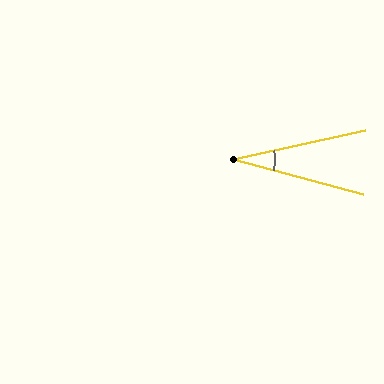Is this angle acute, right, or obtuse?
It is acute.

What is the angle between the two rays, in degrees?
Approximately 28 degrees.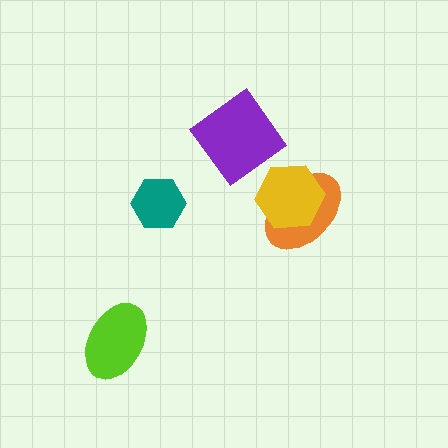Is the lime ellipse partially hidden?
No, no other shape covers it.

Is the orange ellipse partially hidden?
Yes, it is partially covered by another shape.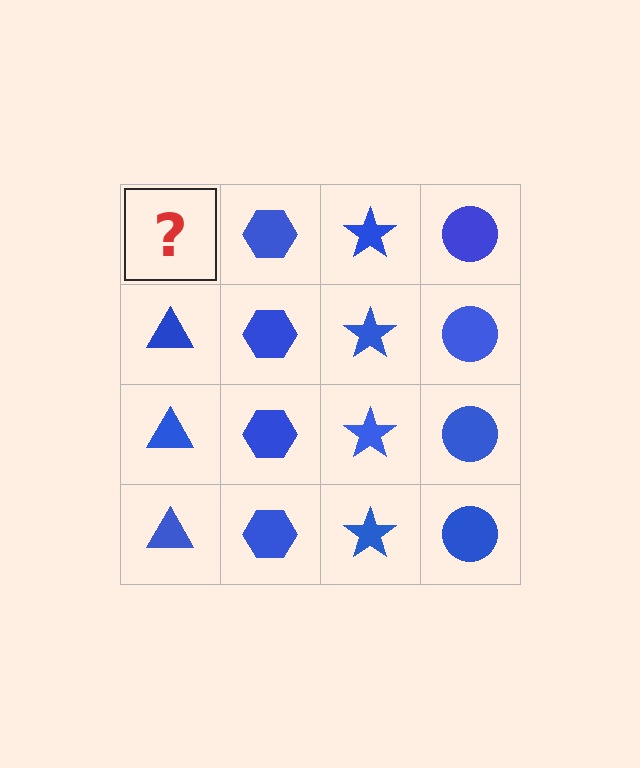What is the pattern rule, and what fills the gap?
The rule is that each column has a consistent shape. The gap should be filled with a blue triangle.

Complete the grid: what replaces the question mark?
The question mark should be replaced with a blue triangle.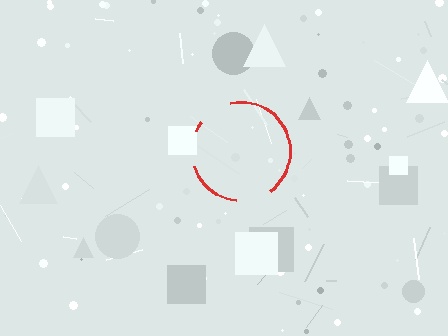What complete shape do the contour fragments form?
The contour fragments form a circle.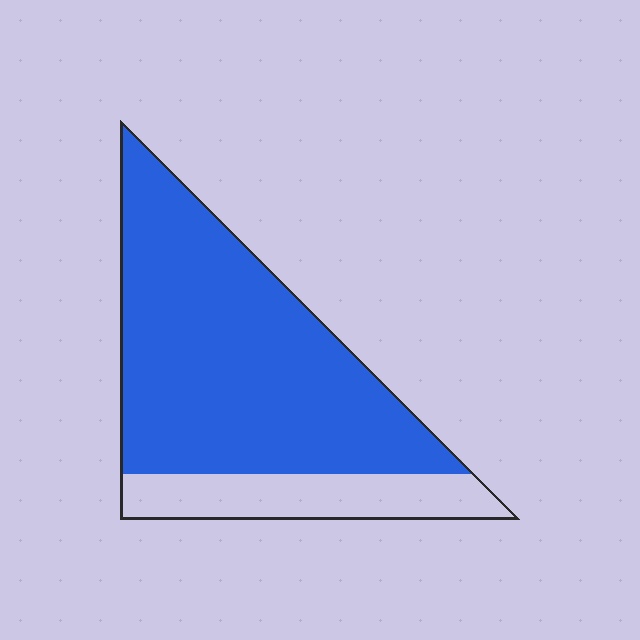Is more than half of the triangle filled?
Yes.